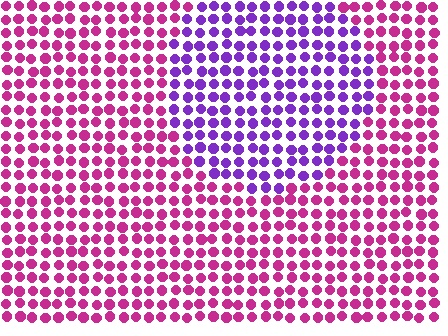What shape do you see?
I see a circle.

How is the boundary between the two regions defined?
The boundary is defined purely by a slight shift in hue (about 48 degrees). Spacing, size, and orientation are identical on both sides.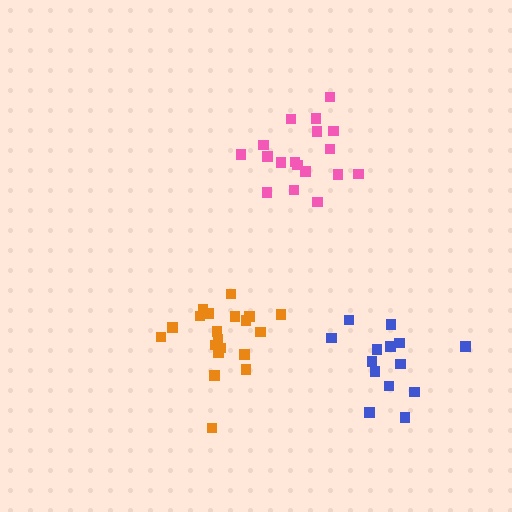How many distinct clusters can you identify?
There are 3 distinct clusters.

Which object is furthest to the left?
The orange cluster is leftmost.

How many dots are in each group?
Group 1: 14 dots, Group 2: 18 dots, Group 3: 20 dots (52 total).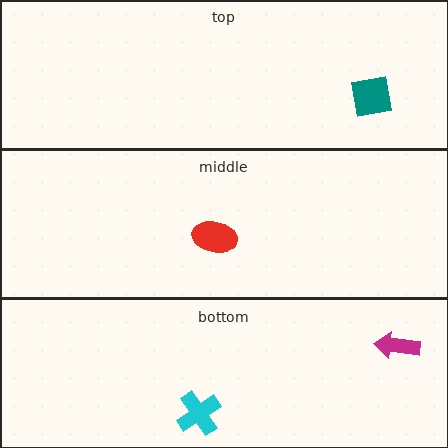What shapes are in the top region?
The teal square.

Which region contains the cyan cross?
The bottom region.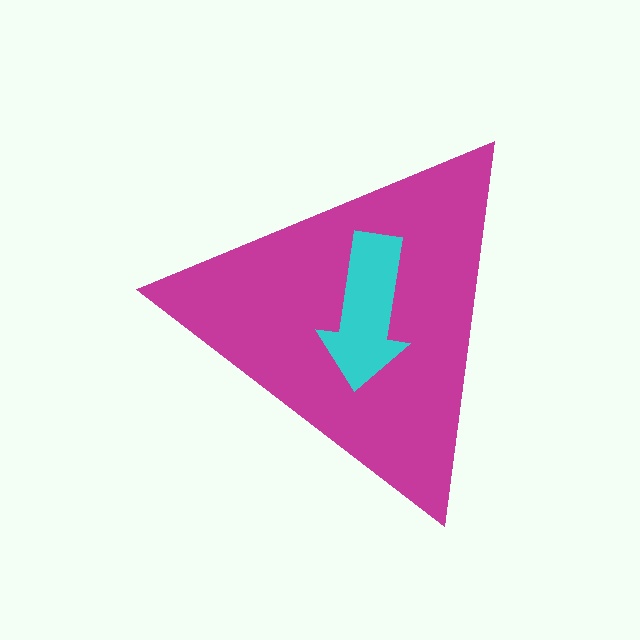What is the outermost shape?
The magenta triangle.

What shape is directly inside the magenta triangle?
The cyan arrow.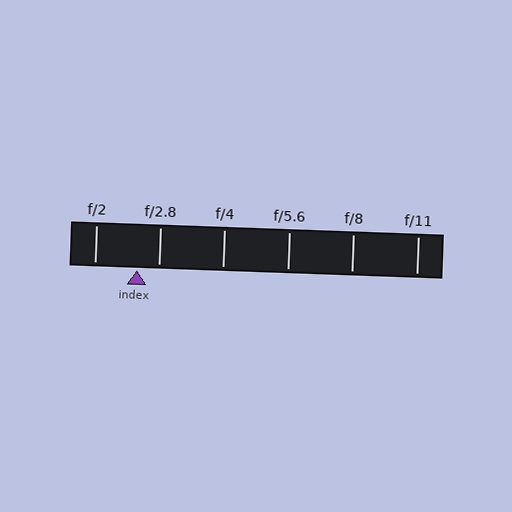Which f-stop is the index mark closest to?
The index mark is closest to f/2.8.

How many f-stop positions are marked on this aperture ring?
There are 6 f-stop positions marked.